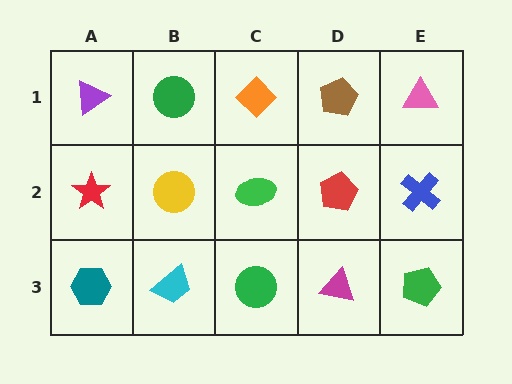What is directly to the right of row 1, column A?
A green circle.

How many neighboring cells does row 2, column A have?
3.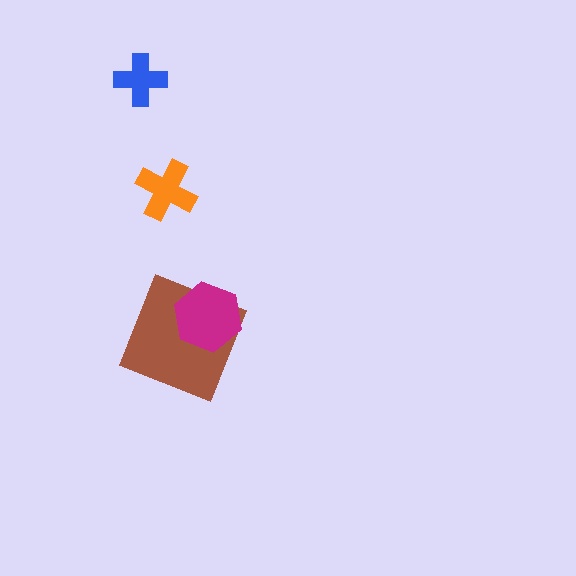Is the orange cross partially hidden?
No, no other shape covers it.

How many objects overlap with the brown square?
1 object overlaps with the brown square.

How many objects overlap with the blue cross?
0 objects overlap with the blue cross.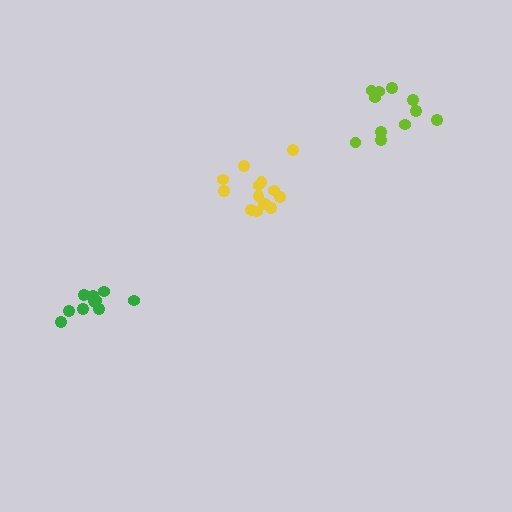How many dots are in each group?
Group 1: 14 dots, Group 2: 10 dots, Group 3: 11 dots (35 total).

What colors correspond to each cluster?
The clusters are colored: yellow, green, lime.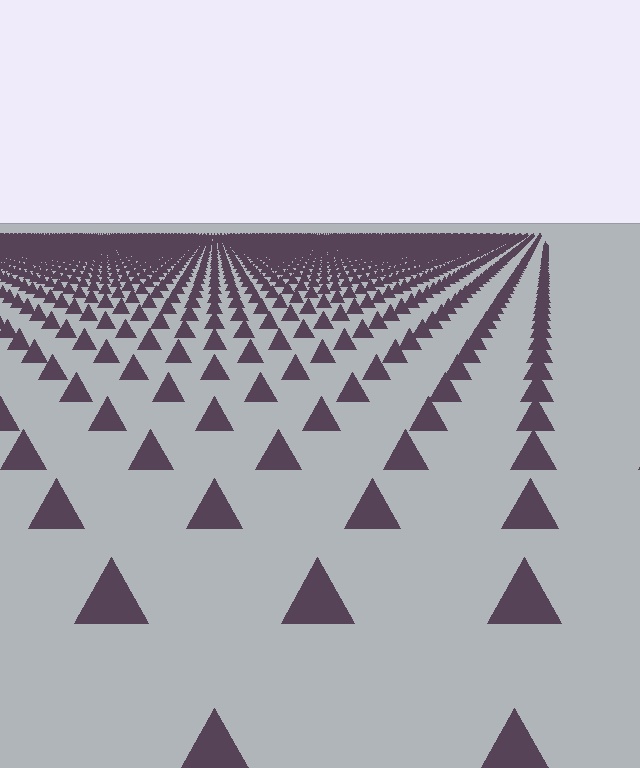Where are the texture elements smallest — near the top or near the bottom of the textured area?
Near the top.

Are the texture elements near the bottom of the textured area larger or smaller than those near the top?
Larger. Near the bottom, elements are closer to the viewer and appear at a bigger on-screen size.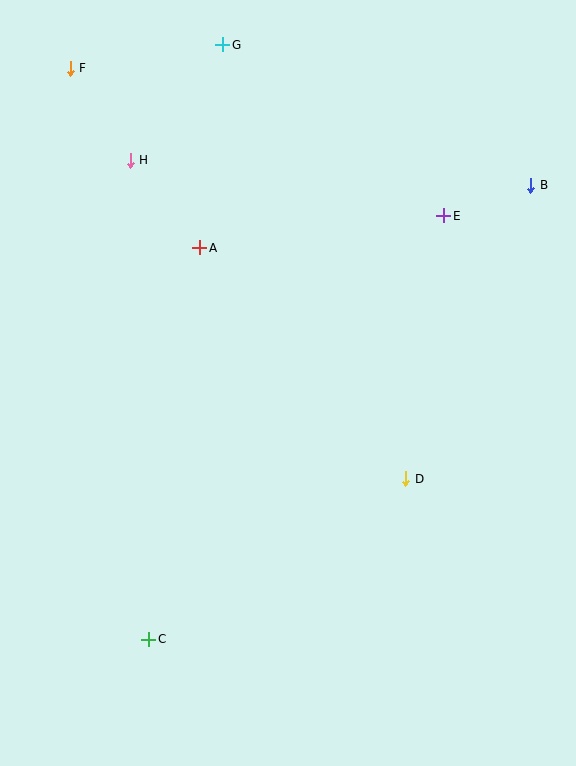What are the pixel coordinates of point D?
Point D is at (406, 479).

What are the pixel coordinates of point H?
Point H is at (130, 160).